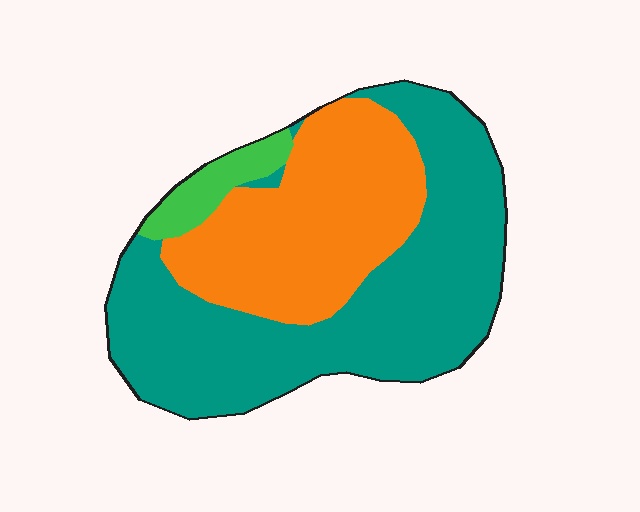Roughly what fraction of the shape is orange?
Orange covers around 35% of the shape.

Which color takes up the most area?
Teal, at roughly 55%.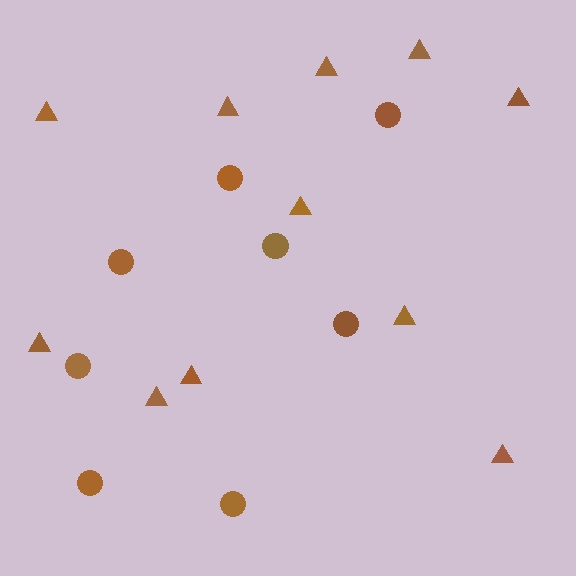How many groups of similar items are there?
There are 2 groups: one group of triangles (11) and one group of circles (8).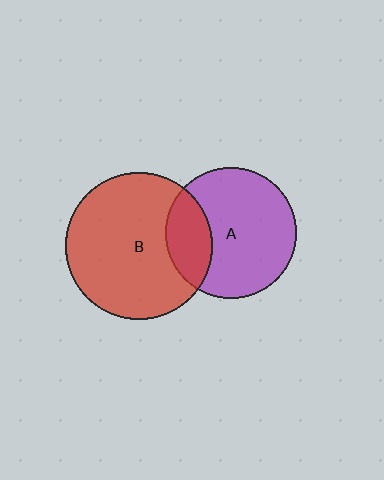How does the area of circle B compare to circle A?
Approximately 1.3 times.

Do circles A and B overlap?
Yes.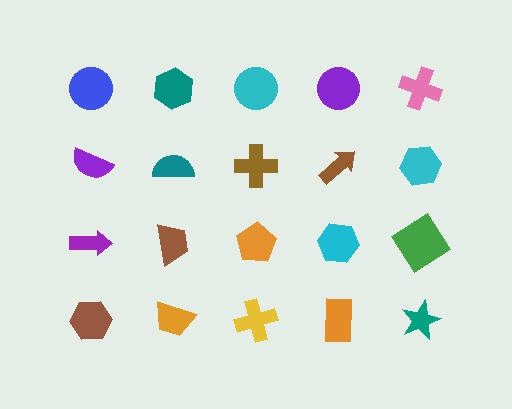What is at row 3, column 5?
A green diamond.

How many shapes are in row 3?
5 shapes.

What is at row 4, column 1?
A brown hexagon.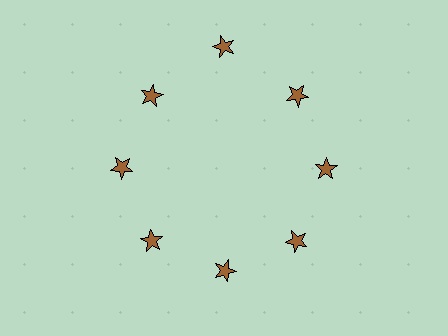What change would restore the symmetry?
The symmetry would be restored by moving it inward, back onto the ring so that all 8 stars sit at equal angles and equal distance from the center.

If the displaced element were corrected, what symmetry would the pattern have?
It would have 8-fold rotational symmetry — the pattern would map onto itself every 45 degrees.